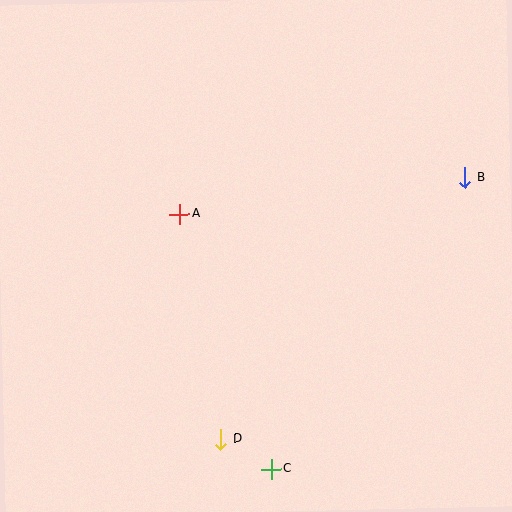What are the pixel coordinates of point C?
Point C is at (271, 469).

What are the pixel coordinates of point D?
Point D is at (221, 439).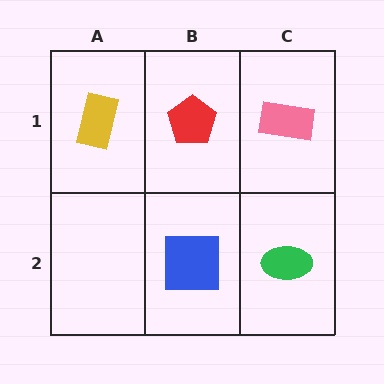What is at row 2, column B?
A blue square.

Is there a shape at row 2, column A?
No, that cell is empty.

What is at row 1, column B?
A red pentagon.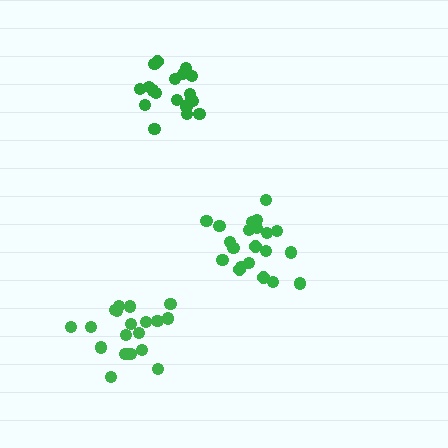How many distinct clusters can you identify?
There are 3 distinct clusters.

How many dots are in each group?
Group 1: 20 dots, Group 2: 19 dots, Group 3: 21 dots (60 total).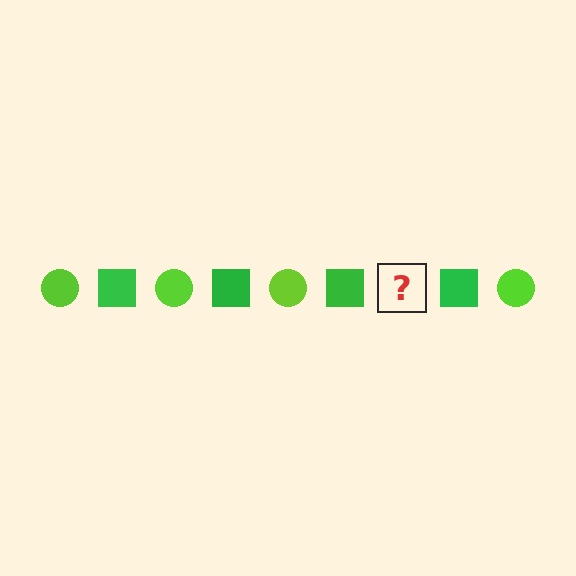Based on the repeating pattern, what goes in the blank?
The blank should be a lime circle.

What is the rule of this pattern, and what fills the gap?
The rule is that the pattern alternates between lime circle and green square. The gap should be filled with a lime circle.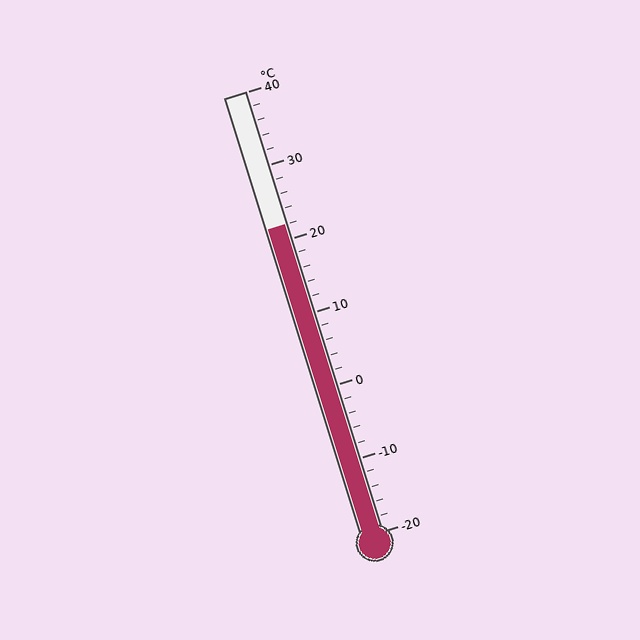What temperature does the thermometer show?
The thermometer shows approximately 22°C.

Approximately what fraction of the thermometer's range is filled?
The thermometer is filled to approximately 70% of its range.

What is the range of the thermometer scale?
The thermometer scale ranges from -20°C to 40°C.